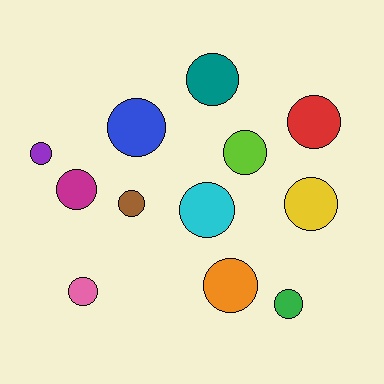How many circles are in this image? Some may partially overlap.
There are 12 circles.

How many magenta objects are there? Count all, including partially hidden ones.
There is 1 magenta object.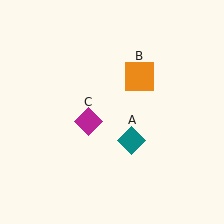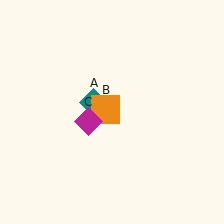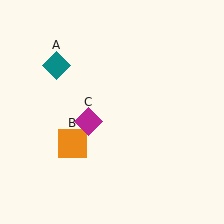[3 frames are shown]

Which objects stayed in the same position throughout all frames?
Magenta diamond (object C) remained stationary.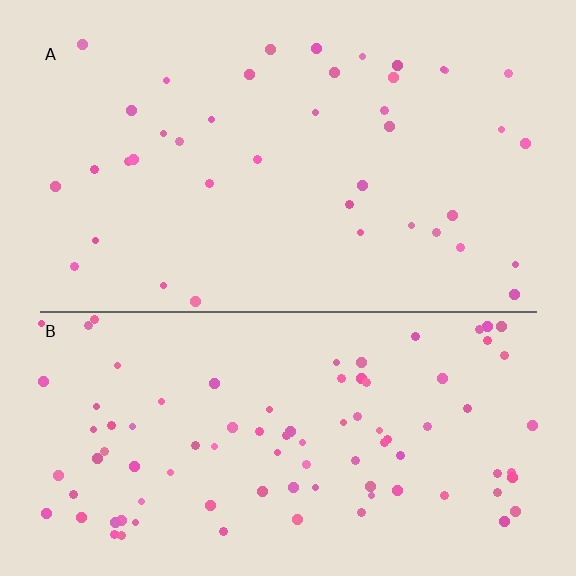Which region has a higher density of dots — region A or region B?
B (the bottom).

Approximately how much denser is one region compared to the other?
Approximately 2.3× — region B over region A.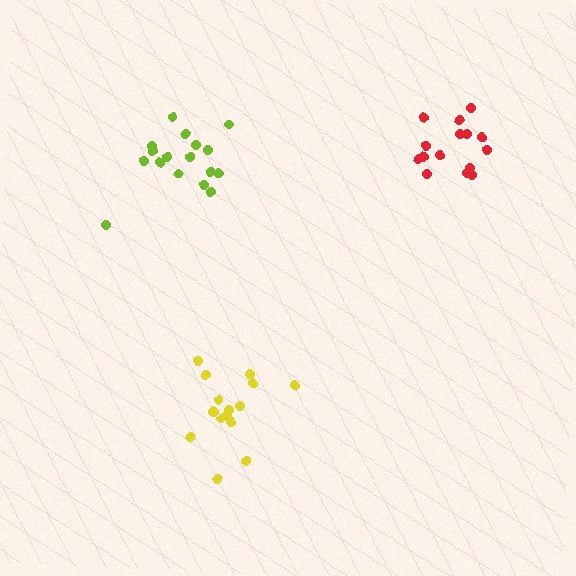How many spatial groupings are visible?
There are 3 spatial groupings.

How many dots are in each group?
Group 1: 17 dots, Group 2: 16 dots, Group 3: 15 dots (48 total).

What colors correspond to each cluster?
The clusters are colored: lime, yellow, red.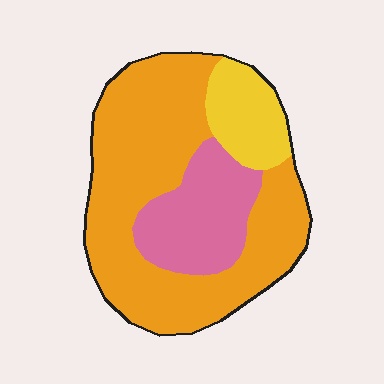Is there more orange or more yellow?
Orange.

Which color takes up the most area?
Orange, at roughly 65%.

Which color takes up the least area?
Yellow, at roughly 15%.